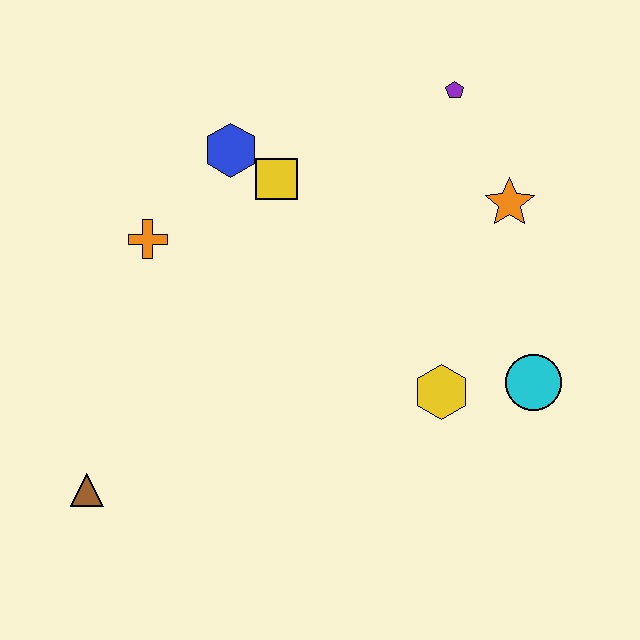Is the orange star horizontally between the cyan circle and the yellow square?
Yes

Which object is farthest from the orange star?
The brown triangle is farthest from the orange star.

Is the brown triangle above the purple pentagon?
No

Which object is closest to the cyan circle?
The yellow hexagon is closest to the cyan circle.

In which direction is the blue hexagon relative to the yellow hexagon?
The blue hexagon is above the yellow hexagon.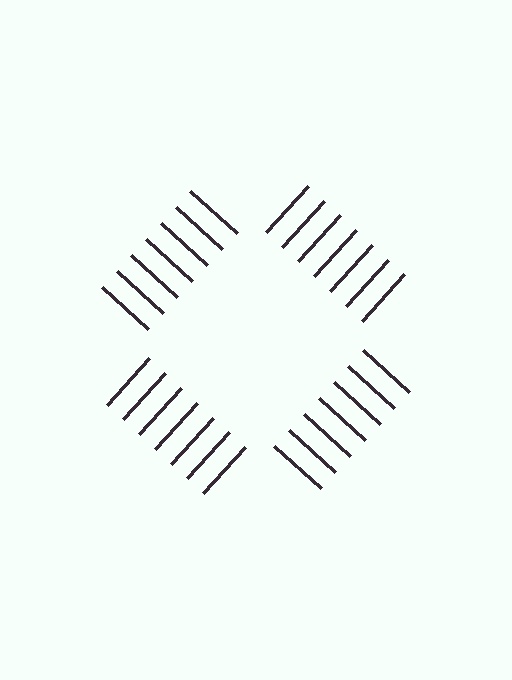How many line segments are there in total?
28 — 7 along each of the 4 edges.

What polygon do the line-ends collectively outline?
An illusory square — the line segments terminate on its edges but no continuous stroke is drawn.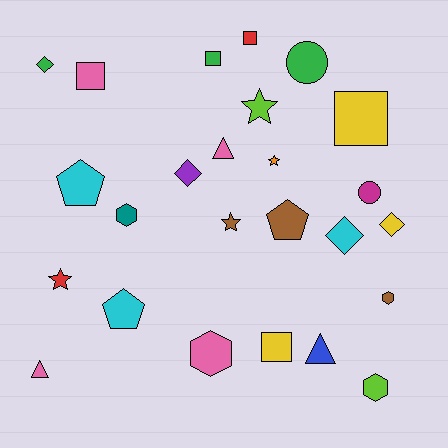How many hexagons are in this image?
There are 4 hexagons.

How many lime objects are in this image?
There are 2 lime objects.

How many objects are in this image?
There are 25 objects.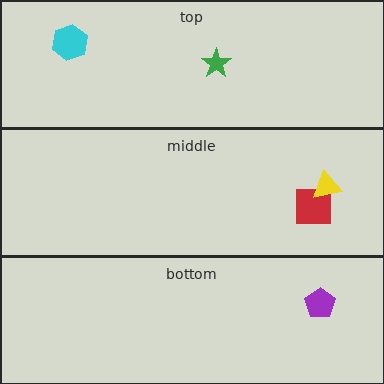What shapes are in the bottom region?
The purple pentagon.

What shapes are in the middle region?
The red square, the yellow triangle.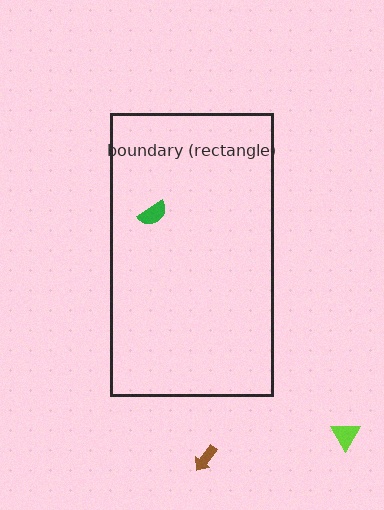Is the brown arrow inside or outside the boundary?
Outside.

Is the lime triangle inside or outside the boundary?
Outside.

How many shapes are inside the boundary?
1 inside, 2 outside.